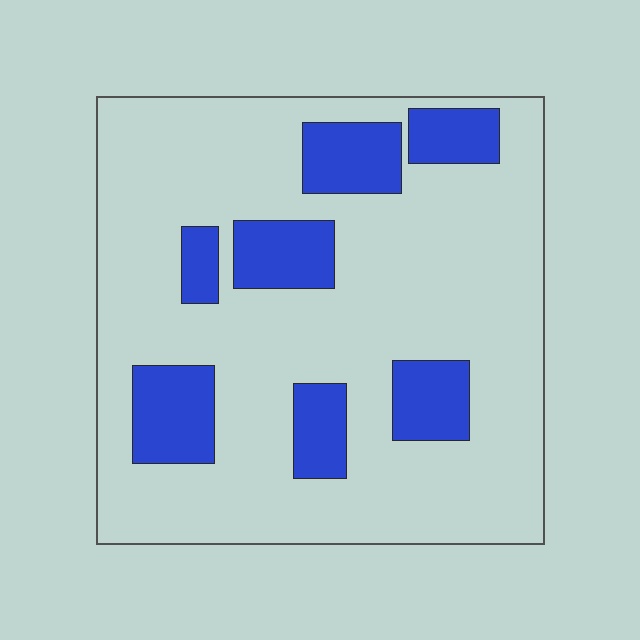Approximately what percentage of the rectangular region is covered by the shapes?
Approximately 20%.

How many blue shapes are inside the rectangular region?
7.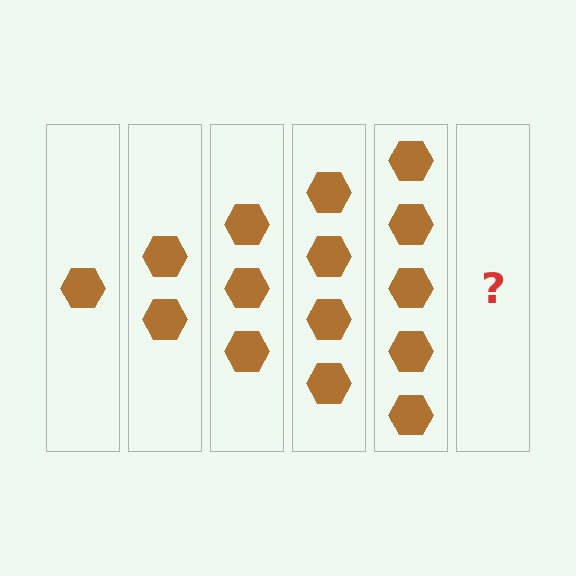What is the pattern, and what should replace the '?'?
The pattern is that each step adds one more hexagon. The '?' should be 6 hexagons.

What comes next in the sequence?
The next element should be 6 hexagons.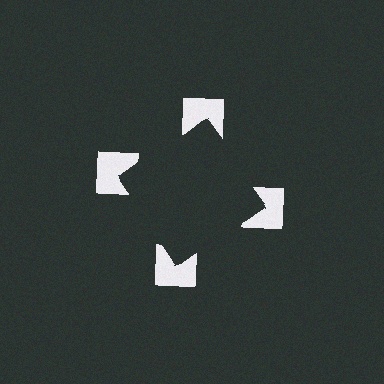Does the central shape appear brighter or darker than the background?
It typically appears slightly darker than the background, even though no actual brightness change is drawn.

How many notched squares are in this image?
There are 4 — one at each vertex of the illusory square.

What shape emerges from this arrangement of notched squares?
An illusory square — its edges are inferred from the aligned wedge cuts in the notched squares, not physically drawn.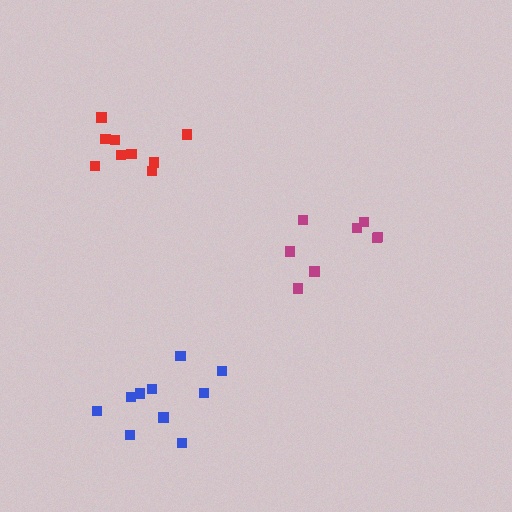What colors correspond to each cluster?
The clusters are colored: magenta, blue, red.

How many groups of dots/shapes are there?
There are 3 groups.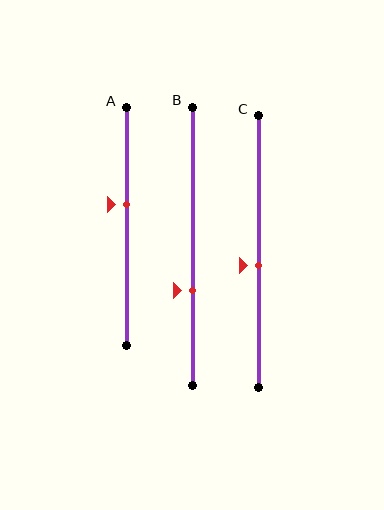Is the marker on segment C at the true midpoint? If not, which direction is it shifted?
No, the marker on segment C is shifted downward by about 5% of the segment length.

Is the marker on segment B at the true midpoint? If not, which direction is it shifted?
No, the marker on segment B is shifted downward by about 16% of the segment length.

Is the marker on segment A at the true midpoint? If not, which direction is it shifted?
No, the marker on segment A is shifted upward by about 10% of the segment length.